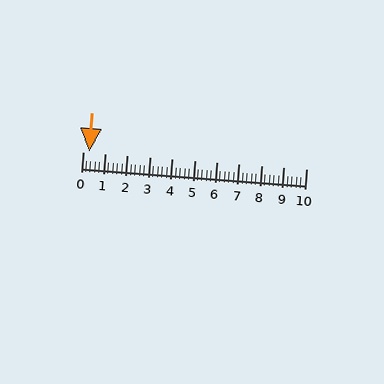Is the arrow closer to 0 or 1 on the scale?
The arrow is closer to 0.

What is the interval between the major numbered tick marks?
The major tick marks are spaced 1 units apart.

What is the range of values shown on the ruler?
The ruler shows values from 0 to 10.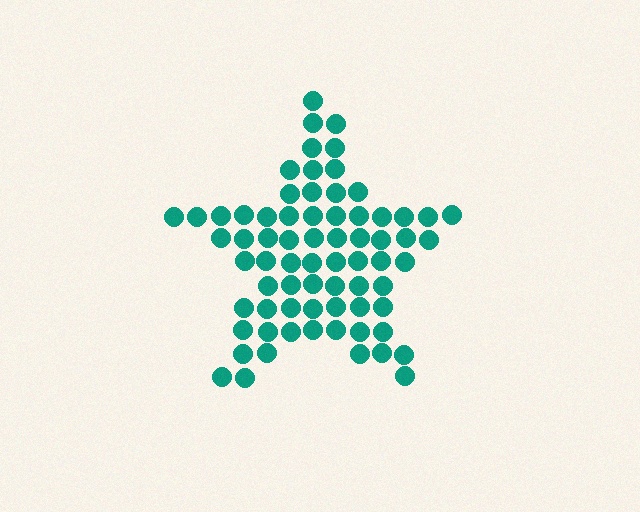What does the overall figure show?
The overall figure shows a star.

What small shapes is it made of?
It is made of small circles.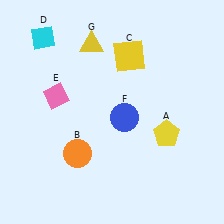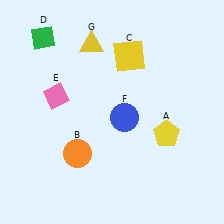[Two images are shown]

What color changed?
The diamond (D) changed from cyan in Image 1 to green in Image 2.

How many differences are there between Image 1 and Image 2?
There is 1 difference between the two images.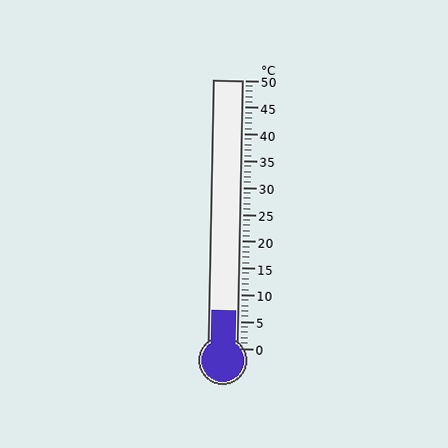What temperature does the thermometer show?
The thermometer shows approximately 7°C.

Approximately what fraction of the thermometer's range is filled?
The thermometer is filled to approximately 15% of its range.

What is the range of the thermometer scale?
The thermometer scale ranges from 0°C to 50°C.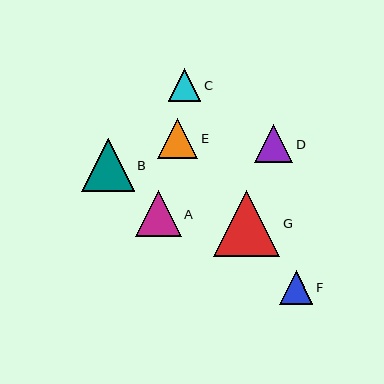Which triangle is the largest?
Triangle G is the largest with a size of approximately 66 pixels.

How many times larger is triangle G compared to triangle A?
Triangle G is approximately 1.4 times the size of triangle A.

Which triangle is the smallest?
Triangle C is the smallest with a size of approximately 33 pixels.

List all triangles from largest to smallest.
From largest to smallest: G, B, A, E, D, F, C.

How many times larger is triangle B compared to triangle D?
Triangle B is approximately 1.4 times the size of triangle D.